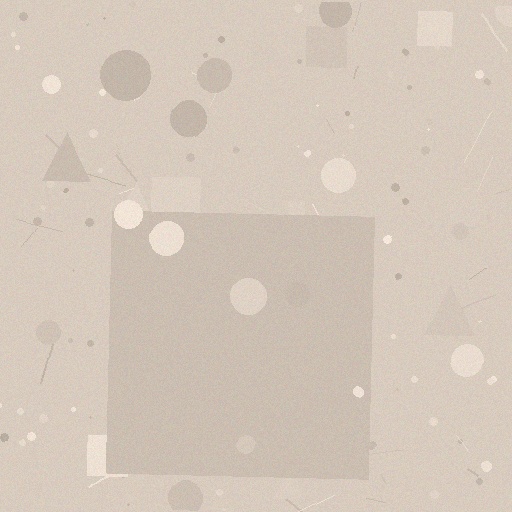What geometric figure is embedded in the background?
A square is embedded in the background.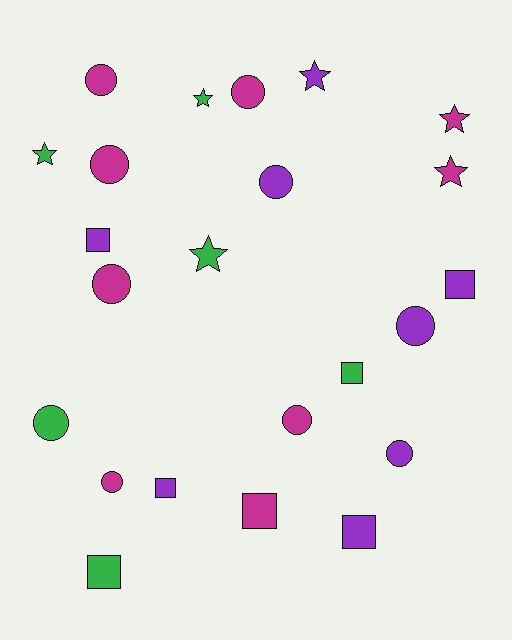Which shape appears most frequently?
Circle, with 10 objects.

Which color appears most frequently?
Magenta, with 9 objects.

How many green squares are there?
There are 2 green squares.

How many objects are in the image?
There are 23 objects.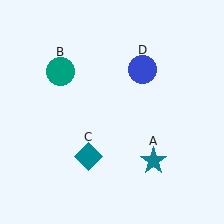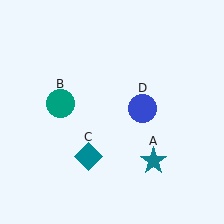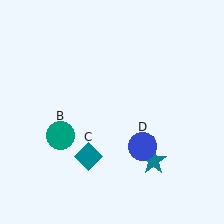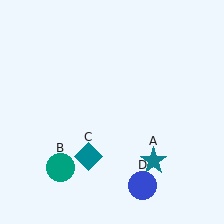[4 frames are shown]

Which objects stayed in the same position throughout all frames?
Teal star (object A) and teal diamond (object C) remained stationary.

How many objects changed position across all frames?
2 objects changed position: teal circle (object B), blue circle (object D).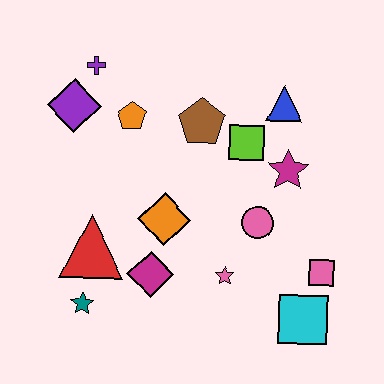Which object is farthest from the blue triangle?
The teal star is farthest from the blue triangle.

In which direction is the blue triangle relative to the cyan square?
The blue triangle is above the cyan square.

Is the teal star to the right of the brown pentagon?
No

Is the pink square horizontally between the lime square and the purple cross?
No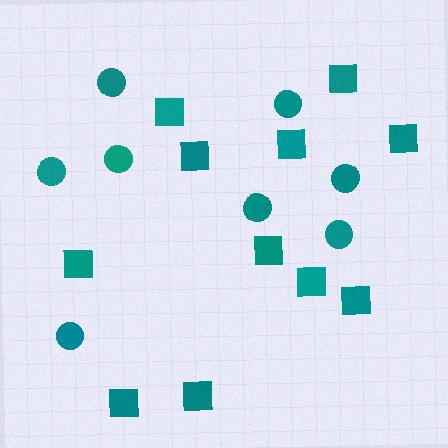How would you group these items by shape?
There are 2 groups: one group of circles (8) and one group of squares (11).